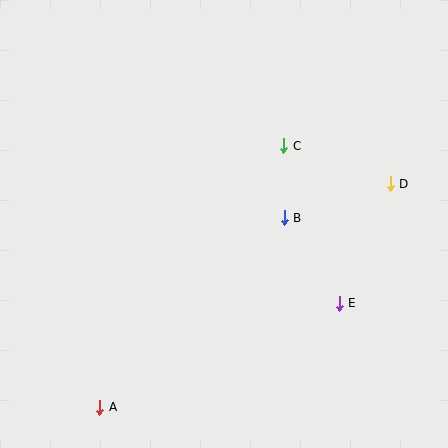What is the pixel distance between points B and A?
The distance between B and A is 265 pixels.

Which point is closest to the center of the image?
Point B at (284, 218) is closest to the center.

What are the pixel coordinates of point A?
Point A is at (100, 407).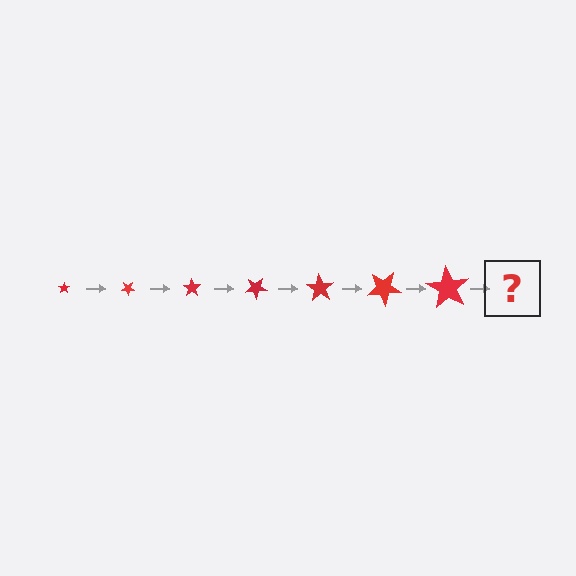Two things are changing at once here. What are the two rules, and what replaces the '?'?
The two rules are that the star grows larger each step and it rotates 35 degrees each step. The '?' should be a star, larger than the previous one and rotated 245 degrees from the start.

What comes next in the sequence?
The next element should be a star, larger than the previous one and rotated 245 degrees from the start.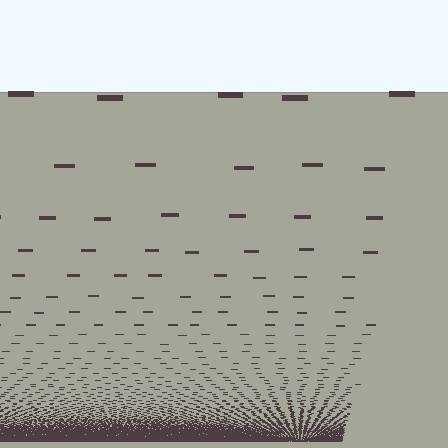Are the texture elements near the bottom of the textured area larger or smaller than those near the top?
Smaller. The gradient is inverted — elements near the bottom are smaller and denser.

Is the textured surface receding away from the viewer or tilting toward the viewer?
The surface appears to tilt toward the viewer. Texture elements get larger and sparser toward the top.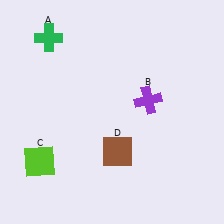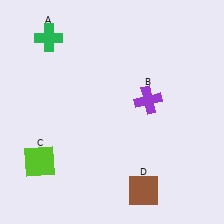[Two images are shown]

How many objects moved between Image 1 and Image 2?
1 object moved between the two images.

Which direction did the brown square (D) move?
The brown square (D) moved down.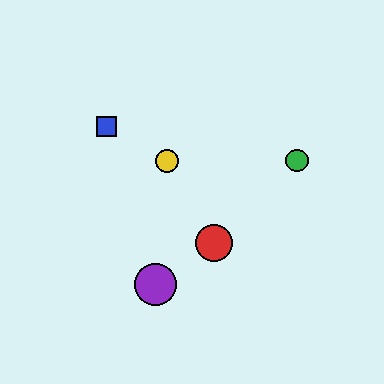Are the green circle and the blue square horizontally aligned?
No, the green circle is at y≈161 and the blue square is at y≈127.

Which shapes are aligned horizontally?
The green circle, the yellow circle are aligned horizontally.